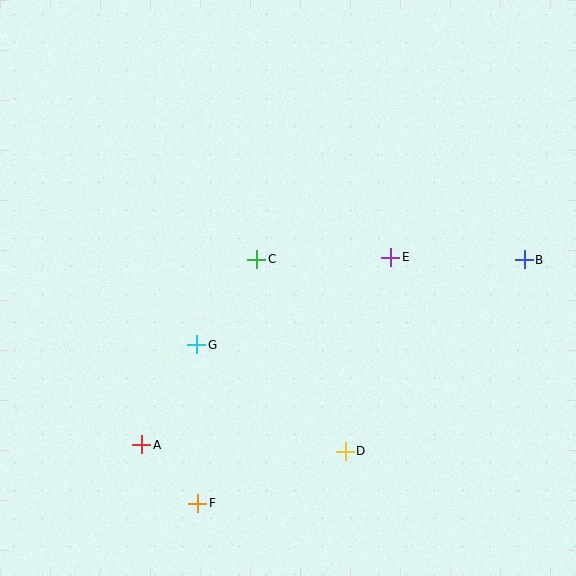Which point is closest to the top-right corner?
Point B is closest to the top-right corner.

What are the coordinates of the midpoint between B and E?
The midpoint between B and E is at (458, 259).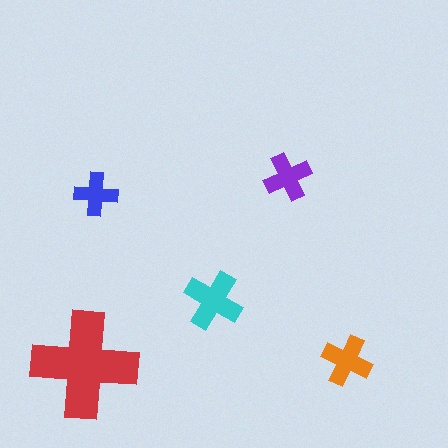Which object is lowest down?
The red cross is bottommost.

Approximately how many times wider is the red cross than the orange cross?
About 2 times wider.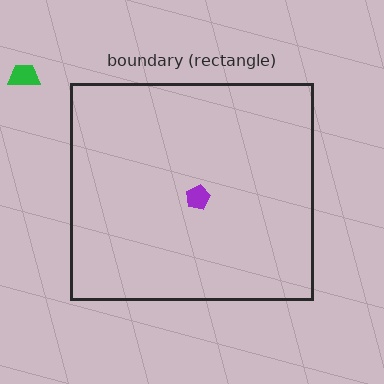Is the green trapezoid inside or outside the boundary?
Outside.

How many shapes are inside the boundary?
1 inside, 1 outside.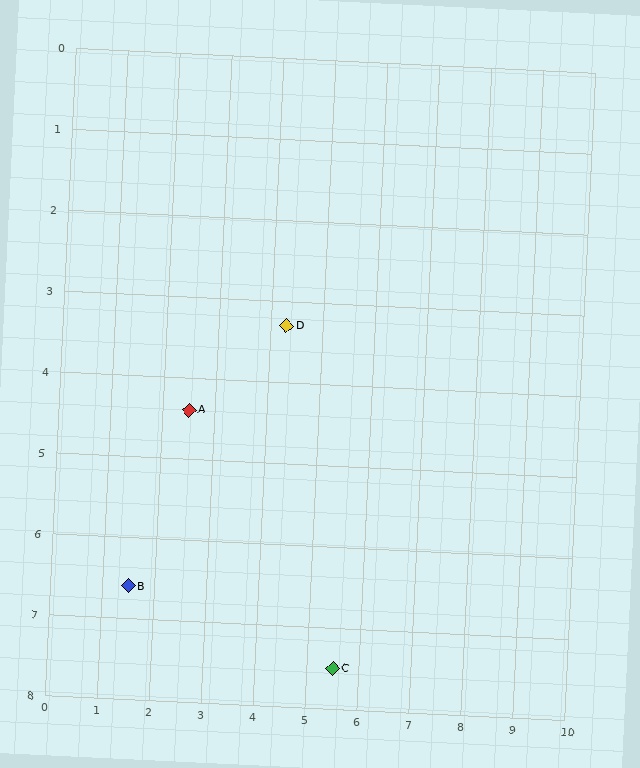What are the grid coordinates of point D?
Point D is at approximately (4.3, 3.3).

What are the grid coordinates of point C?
Point C is at approximately (5.5, 7.5).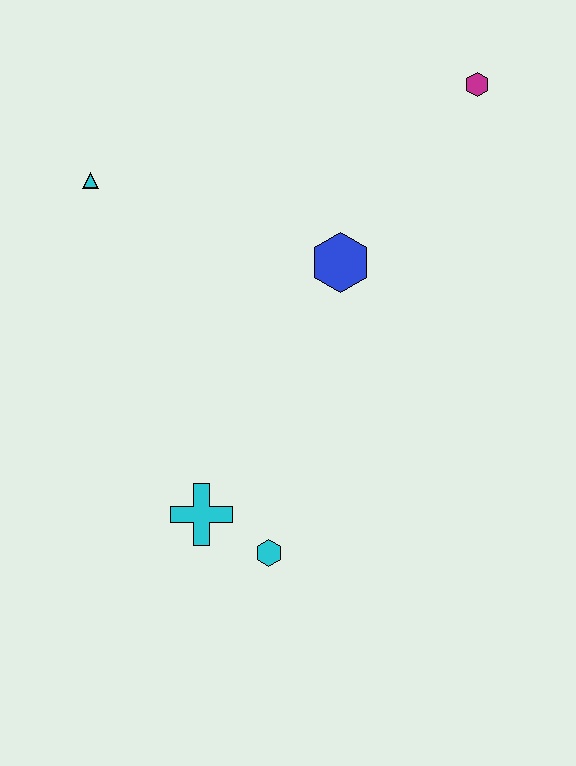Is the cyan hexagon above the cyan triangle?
No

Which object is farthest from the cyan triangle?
The cyan hexagon is farthest from the cyan triangle.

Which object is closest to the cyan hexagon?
The cyan cross is closest to the cyan hexagon.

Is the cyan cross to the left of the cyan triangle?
No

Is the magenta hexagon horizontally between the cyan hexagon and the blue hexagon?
No